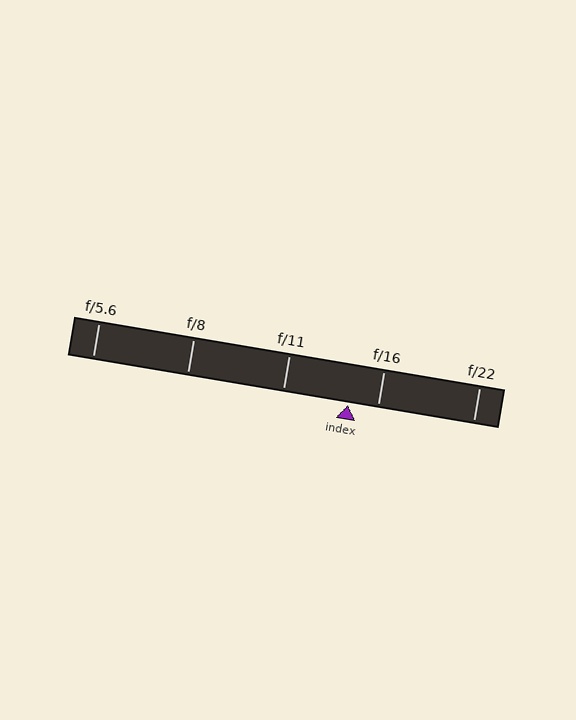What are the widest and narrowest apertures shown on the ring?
The widest aperture shown is f/5.6 and the narrowest is f/22.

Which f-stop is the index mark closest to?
The index mark is closest to f/16.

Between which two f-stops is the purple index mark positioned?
The index mark is between f/11 and f/16.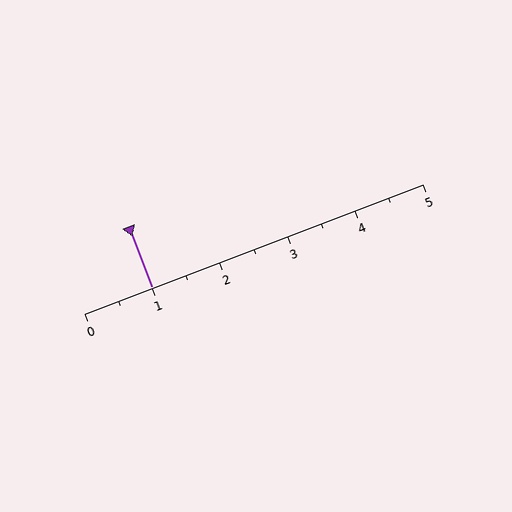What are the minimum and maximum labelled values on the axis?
The axis runs from 0 to 5.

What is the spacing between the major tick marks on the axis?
The major ticks are spaced 1 apart.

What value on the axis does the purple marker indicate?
The marker indicates approximately 1.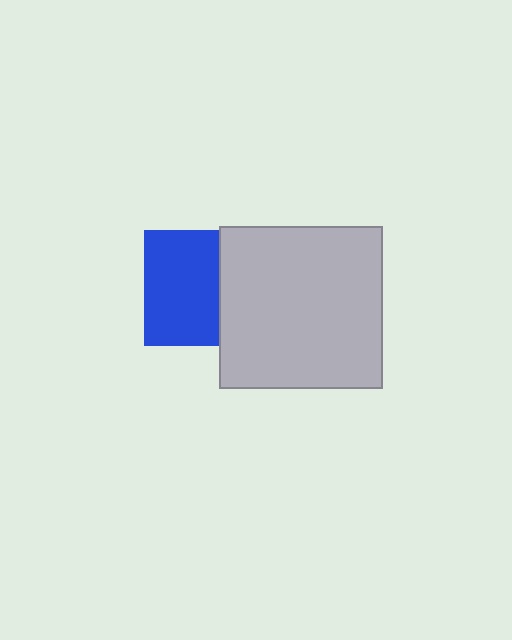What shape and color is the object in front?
The object in front is a light gray square.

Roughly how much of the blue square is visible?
Most of it is visible (roughly 66%).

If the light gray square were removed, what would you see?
You would see the complete blue square.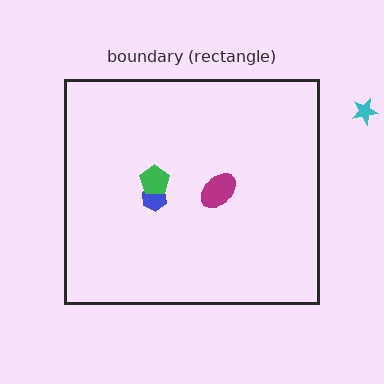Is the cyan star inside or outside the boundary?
Outside.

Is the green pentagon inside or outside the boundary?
Inside.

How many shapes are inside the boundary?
3 inside, 1 outside.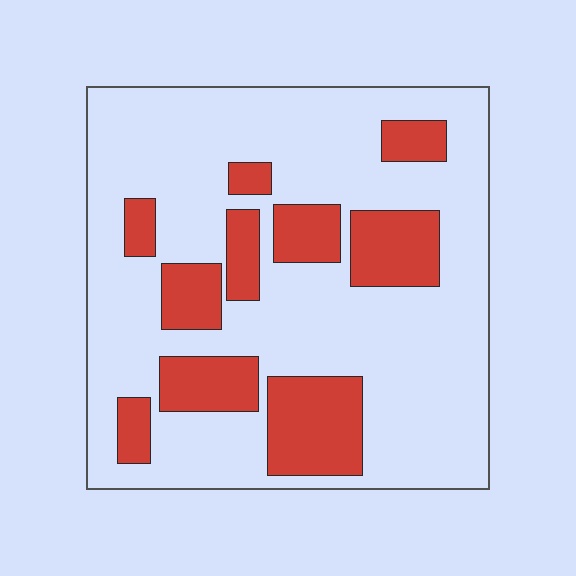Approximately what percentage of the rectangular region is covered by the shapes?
Approximately 25%.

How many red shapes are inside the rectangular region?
10.